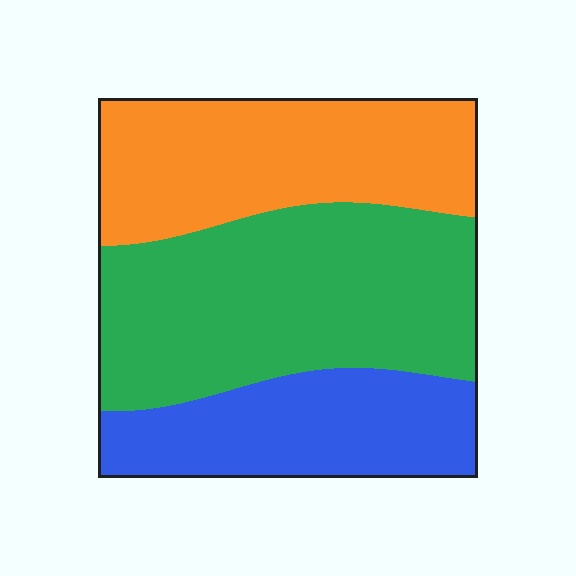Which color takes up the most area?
Green, at roughly 45%.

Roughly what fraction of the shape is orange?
Orange covers 32% of the shape.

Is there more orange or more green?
Green.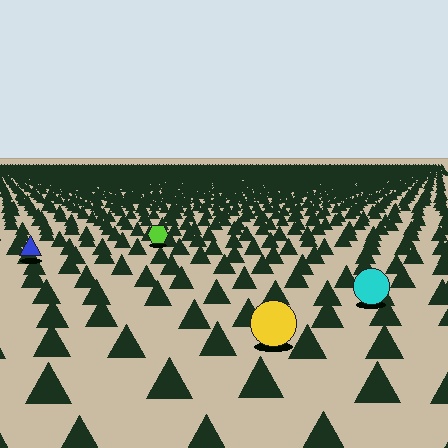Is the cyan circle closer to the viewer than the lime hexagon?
Yes. The cyan circle is closer — you can tell from the texture gradient: the ground texture is coarser near it.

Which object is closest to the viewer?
The yellow circle is closest. The texture marks near it are larger and more spread out.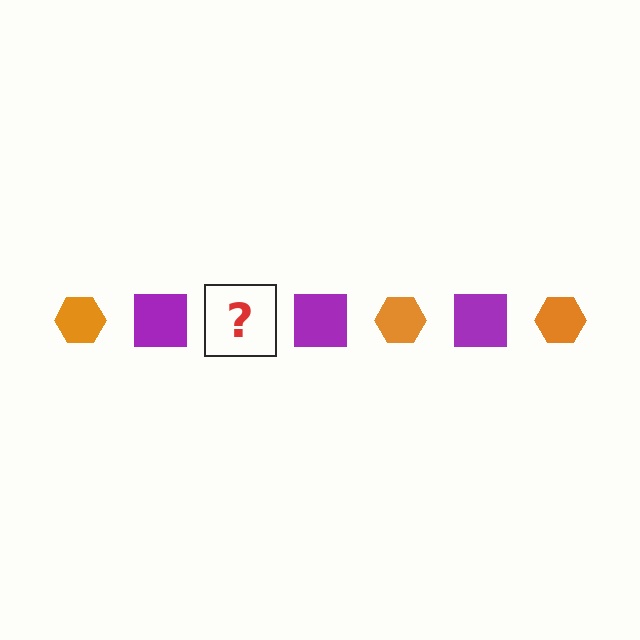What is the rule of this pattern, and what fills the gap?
The rule is that the pattern alternates between orange hexagon and purple square. The gap should be filled with an orange hexagon.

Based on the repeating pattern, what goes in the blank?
The blank should be an orange hexagon.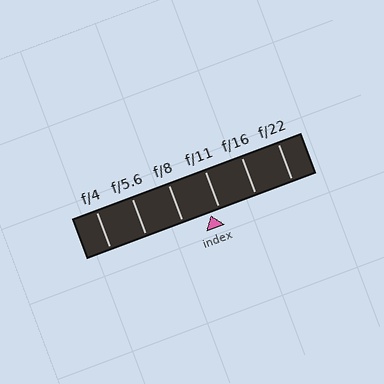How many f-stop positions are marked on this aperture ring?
There are 6 f-stop positions marked.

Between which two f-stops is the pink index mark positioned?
The index mark is between f/8 and f/11.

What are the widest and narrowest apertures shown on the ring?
The widest aperture shown is f/4 and the narrowest is f/22.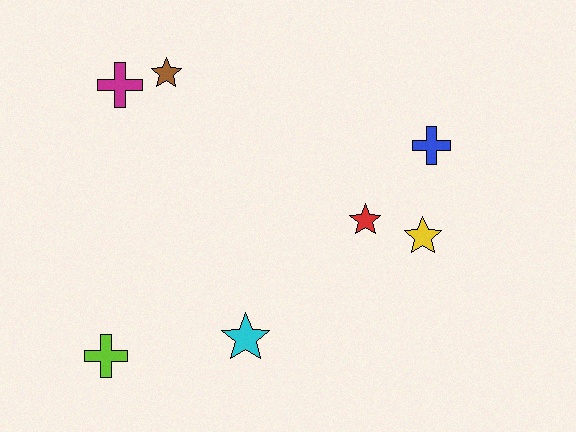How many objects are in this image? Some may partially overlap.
There are 7 objects.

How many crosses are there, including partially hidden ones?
There are 3 crosses.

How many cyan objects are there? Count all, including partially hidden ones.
There is 1 cyan object.